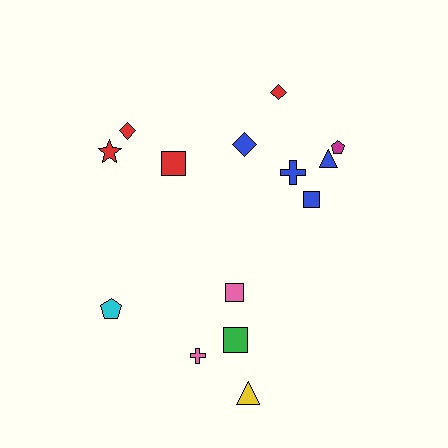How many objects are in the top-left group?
There are 3 objects.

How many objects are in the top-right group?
There are 6 objects.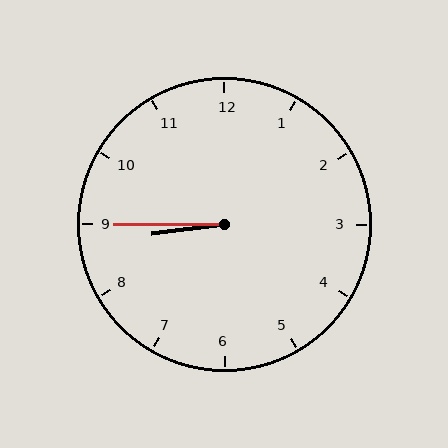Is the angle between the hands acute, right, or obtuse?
It is acute.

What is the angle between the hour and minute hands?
Approximately 8 degrees.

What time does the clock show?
8:45.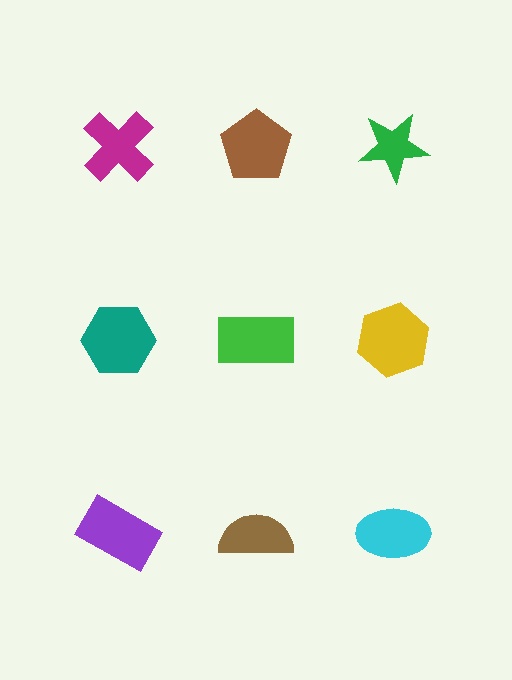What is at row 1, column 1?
A magenta cross.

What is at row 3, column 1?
A purple rectangle.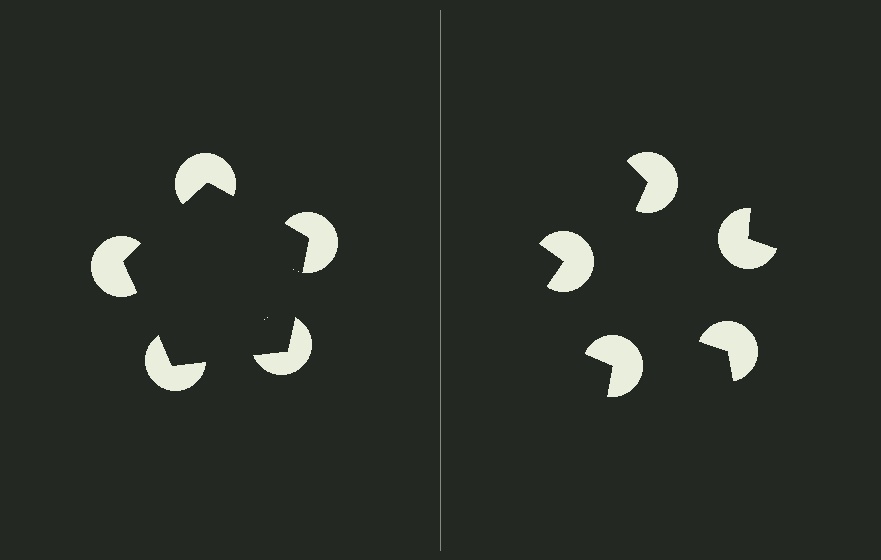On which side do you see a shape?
An illusory pentagon appears on the left side. On the right side the wedge cuts are rotated, so no coherent shape forms.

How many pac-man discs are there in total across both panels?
10 — 5 on each side.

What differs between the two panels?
The pac-man discs are positioned identically on both sides; only the wedge orientations differ. On the left they align to a pentagon; on the right they are misaligned.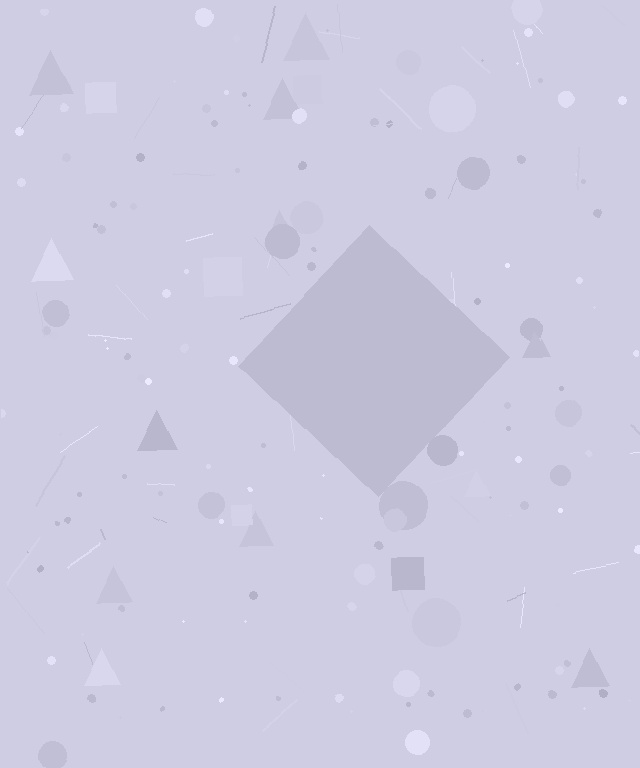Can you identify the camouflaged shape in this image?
The camouflaged shape is a diamond.